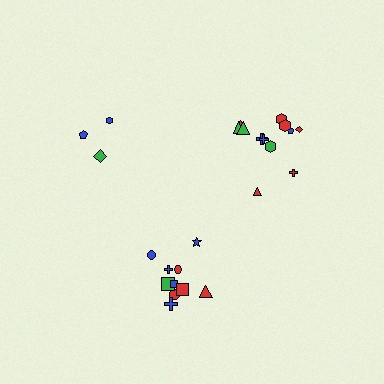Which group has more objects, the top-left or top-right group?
The top-right group.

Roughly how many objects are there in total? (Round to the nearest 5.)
Roughly 25 objects in total.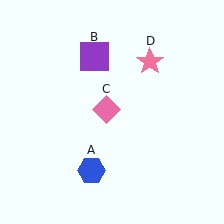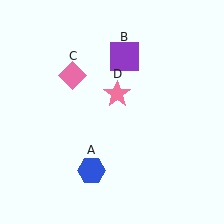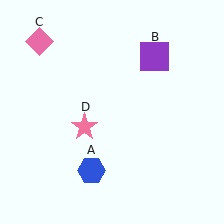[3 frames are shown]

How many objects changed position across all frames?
3 objects changed position: purple square (object B), pink diamond (object C), pink star (object D).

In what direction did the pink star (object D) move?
The pink star (object D) moved down and to the left.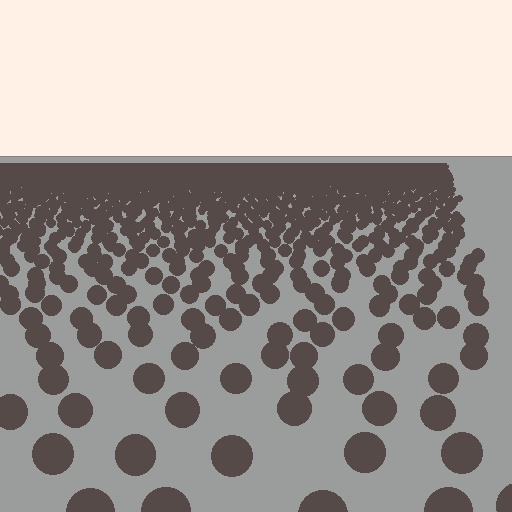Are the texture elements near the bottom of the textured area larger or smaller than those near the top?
Larger. Near the bottom, elements are closer to the viewer and appear at a bigger on-screen size.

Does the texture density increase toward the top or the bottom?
Density increases toward the top.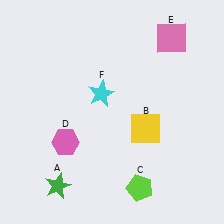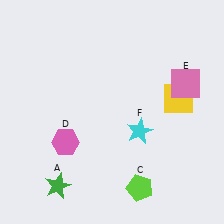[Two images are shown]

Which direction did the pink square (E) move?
The pink square (E) moved down.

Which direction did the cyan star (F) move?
The cyan star (F) moved right.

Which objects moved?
The objects that moved are: the yellow square (B), the pink square (E), the cyan star (F).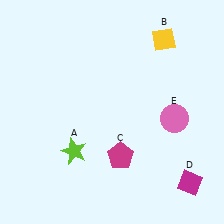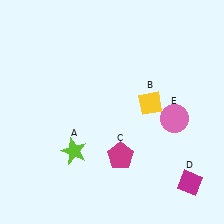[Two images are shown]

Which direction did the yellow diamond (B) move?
The yellow diamond (B) moved down.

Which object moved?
The yellow diamond (B) moved down.